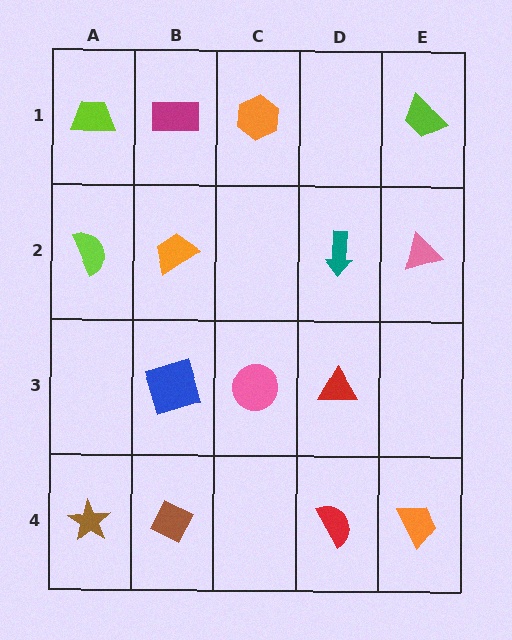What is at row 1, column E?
A lime trapezoid.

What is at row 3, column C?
A pink circle.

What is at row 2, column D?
A teal arrow.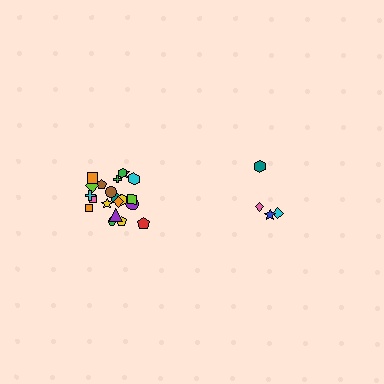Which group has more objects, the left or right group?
The left group.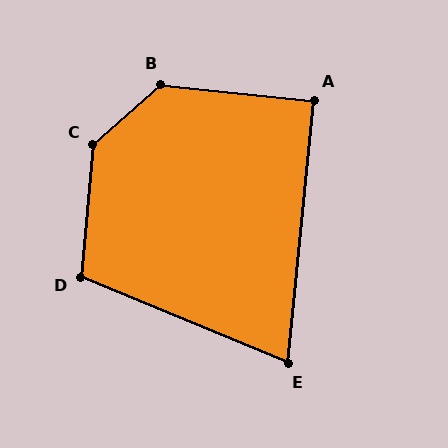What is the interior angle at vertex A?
Approximately 90 degrees (approximately right).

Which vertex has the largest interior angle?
C, at approximately 137 degrees.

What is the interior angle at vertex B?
Approximately 133 degrees (obtuse).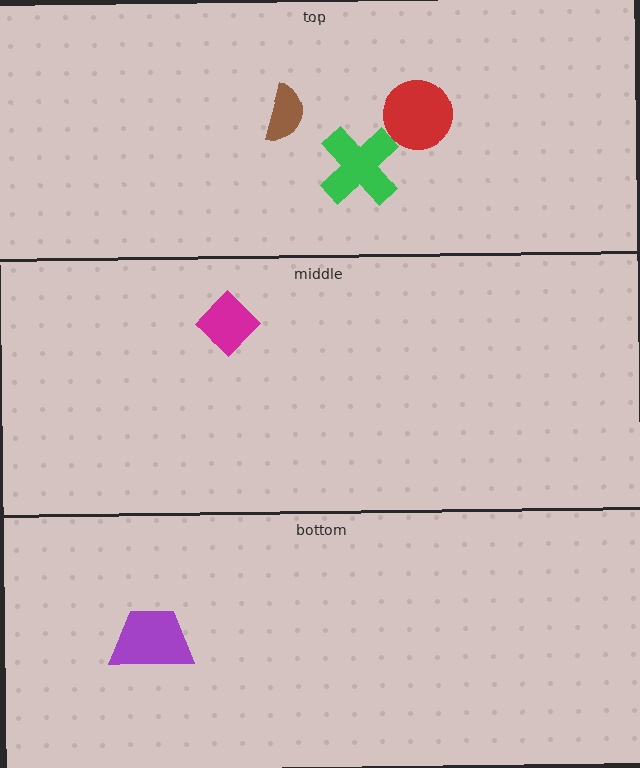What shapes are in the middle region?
The magenta diamond.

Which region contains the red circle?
The top region.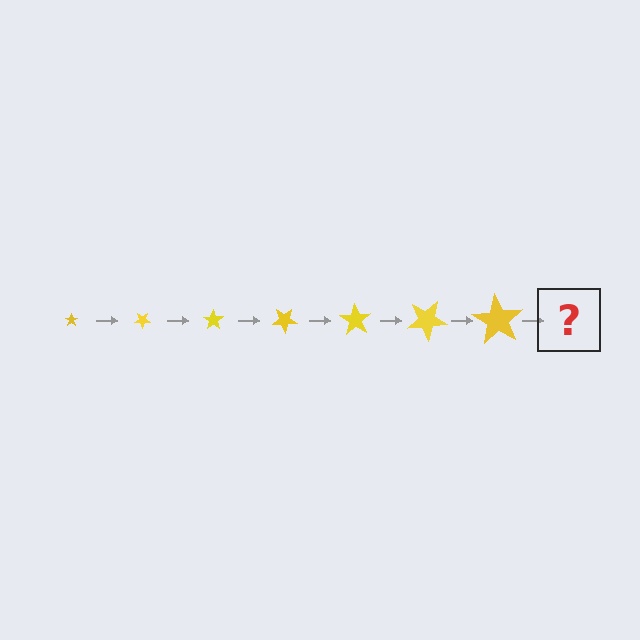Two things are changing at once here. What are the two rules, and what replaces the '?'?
The two rules are that the star grows larger each step and it rotates 35 degrees each step. The '?' should be a star, larger than the previous one and rotated 245 degrees from the start.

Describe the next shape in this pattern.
It should be a star, larger than the previous one and rotated 245 degrees from the start.